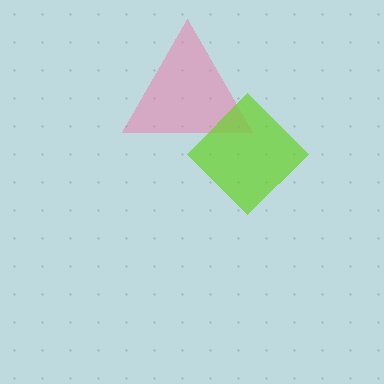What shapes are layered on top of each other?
The layered shapes are: a pink triangle, a lime diamond.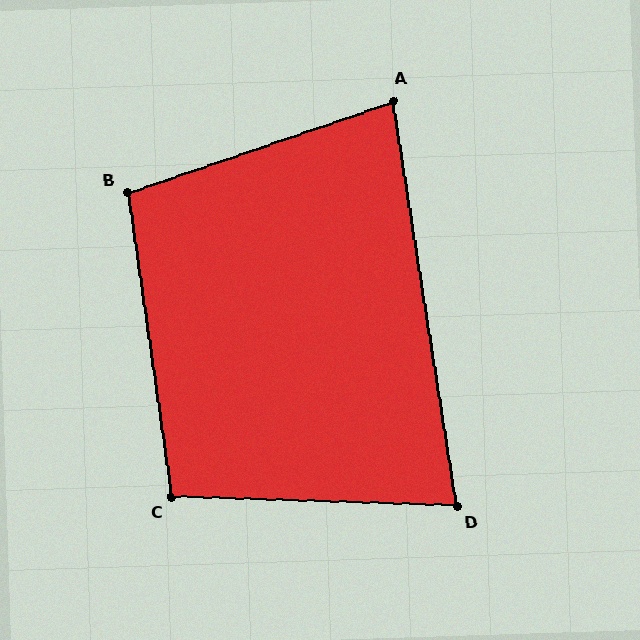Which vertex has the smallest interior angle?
D, at approximately 79 degrees.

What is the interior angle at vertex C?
Approximately 100 degrees (obtuse).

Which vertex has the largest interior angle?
B, at approximately 101 degrees.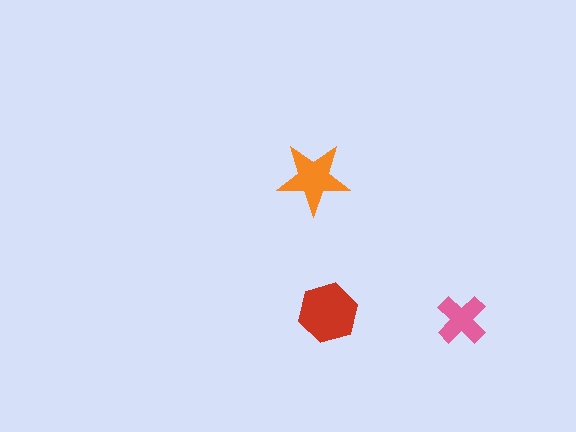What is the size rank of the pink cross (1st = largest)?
3rd.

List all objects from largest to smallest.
The red hexagon, the orange star, the pink cross.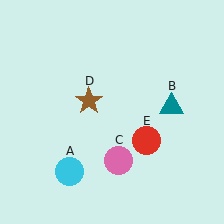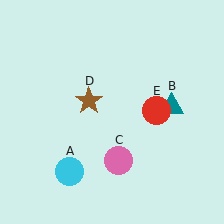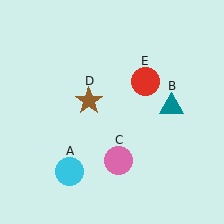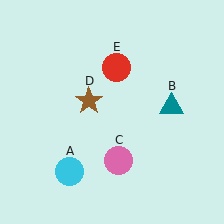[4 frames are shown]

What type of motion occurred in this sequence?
The red circle (object E) rotated counterclockwise around the center of the scene.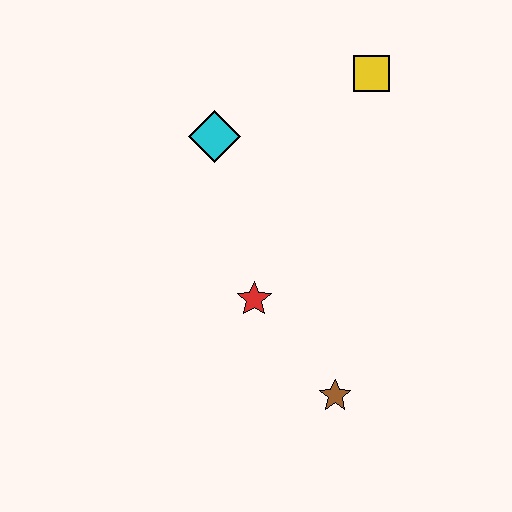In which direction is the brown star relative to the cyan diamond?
The brown star is below the cyan diamond.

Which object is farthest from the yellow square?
The brown star is farthest from the yellow square.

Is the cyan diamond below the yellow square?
Yes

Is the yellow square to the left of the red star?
No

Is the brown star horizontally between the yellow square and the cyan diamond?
Yes